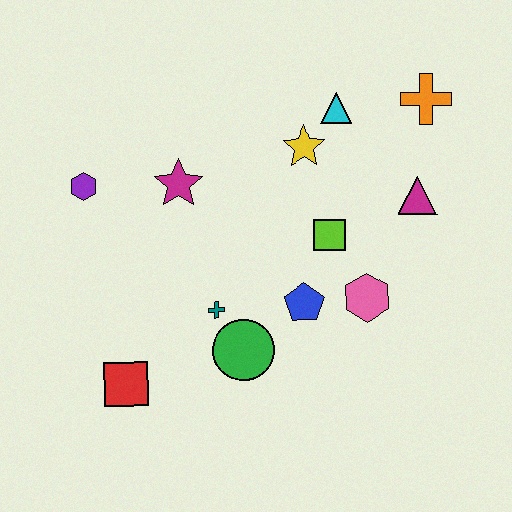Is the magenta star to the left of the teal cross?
Yes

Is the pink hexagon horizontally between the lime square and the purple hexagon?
No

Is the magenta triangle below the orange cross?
Yes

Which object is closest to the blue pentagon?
The pink hexagon is closest to the blue pentagon.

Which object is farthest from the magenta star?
The orange cross is farthest from the magenta star.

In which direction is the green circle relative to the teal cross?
The green circle is below the teal cross.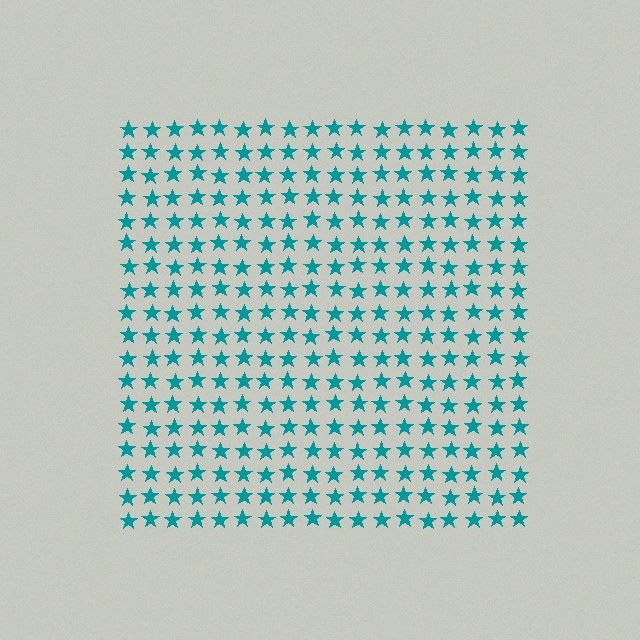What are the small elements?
The small elements are stars.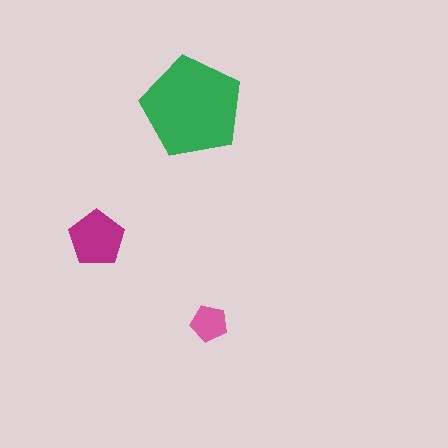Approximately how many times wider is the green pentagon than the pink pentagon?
About 2.5 times wider.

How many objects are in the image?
There are 3 objects in the image.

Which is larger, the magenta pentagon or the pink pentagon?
The magenta one.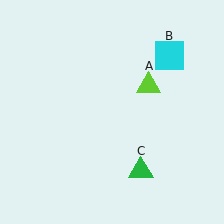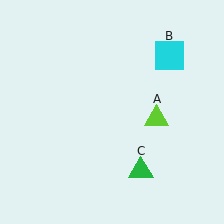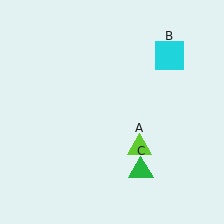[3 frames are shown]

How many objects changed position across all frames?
1 object changed position: lime triangle (object A).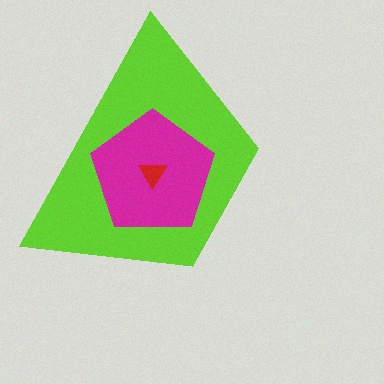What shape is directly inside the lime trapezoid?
The magenta pentagon.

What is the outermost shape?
The lime trapezoid.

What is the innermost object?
The red triangle.